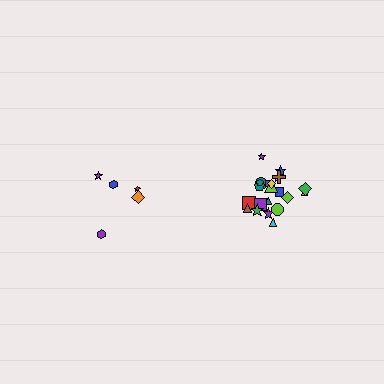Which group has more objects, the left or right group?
The right group.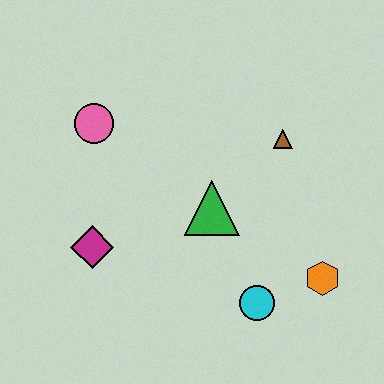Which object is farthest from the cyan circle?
The pink circle is farthest from the cyan circle.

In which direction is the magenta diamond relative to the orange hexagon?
The magenta diamond is to the left of the orange hexagon.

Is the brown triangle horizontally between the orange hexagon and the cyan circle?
Yes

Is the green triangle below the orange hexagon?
No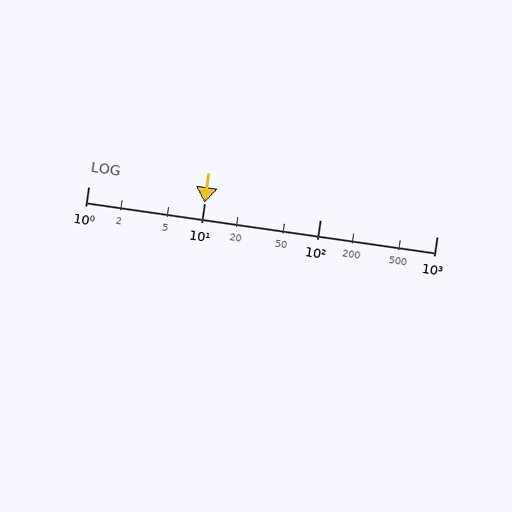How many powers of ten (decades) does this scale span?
The scale spans 3 decades, from 1 to 1000.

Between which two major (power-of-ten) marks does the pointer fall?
The pointer is between 10 and 100.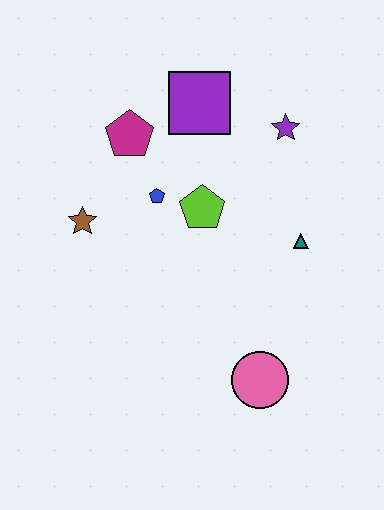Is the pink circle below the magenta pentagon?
Yes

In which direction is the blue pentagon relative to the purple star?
The blue pentagon is to the left of the purple star.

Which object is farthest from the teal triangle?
The brown star is farthest from the teal triangle.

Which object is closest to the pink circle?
The teal triangle is closest to the pink circle.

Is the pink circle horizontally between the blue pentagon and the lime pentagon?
No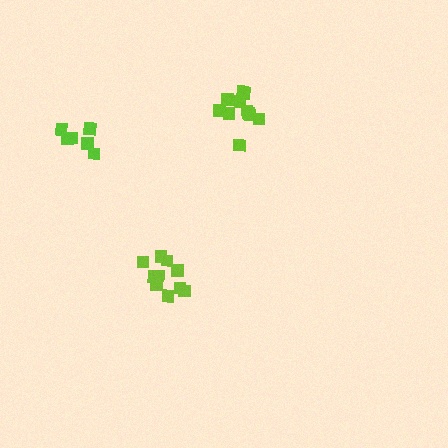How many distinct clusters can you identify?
There are 3 distinct clusters.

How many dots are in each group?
Group 1: 11 dots, Group 2: 10 dots, Group 3: 6 dots (27 total).